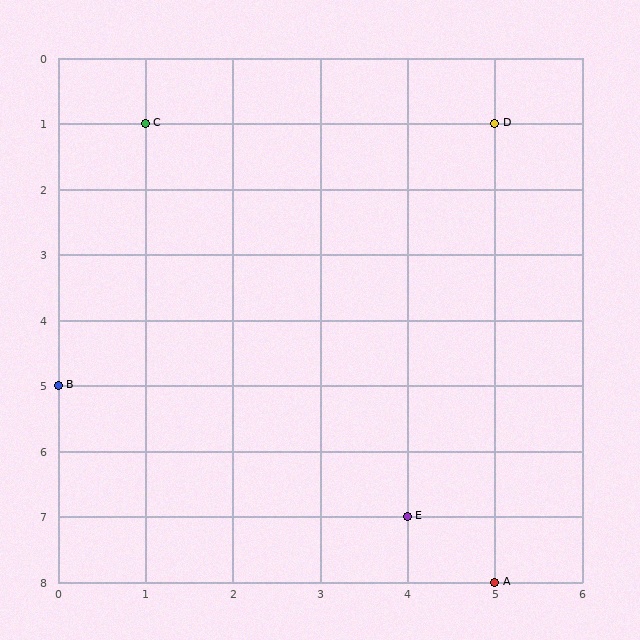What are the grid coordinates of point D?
Point D is at grid coordinates (5, 1).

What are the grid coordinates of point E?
Point E is at grid coordinates (4, 7).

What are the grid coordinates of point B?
Point B is at grid coordinates (0, 5).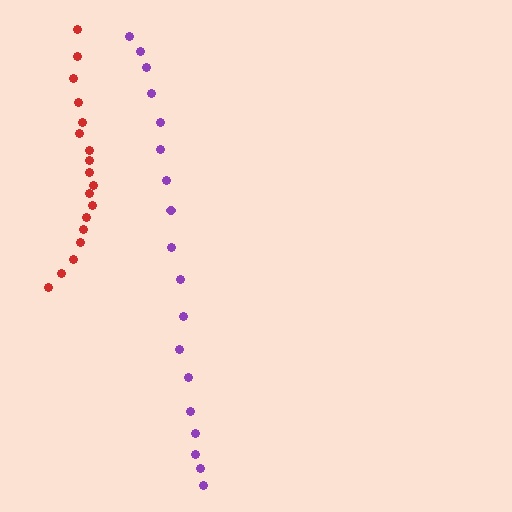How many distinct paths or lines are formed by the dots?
There are 2 distinct paths.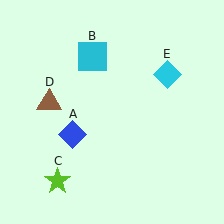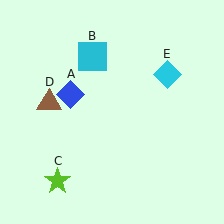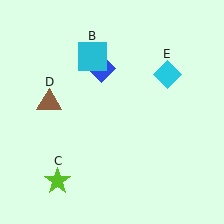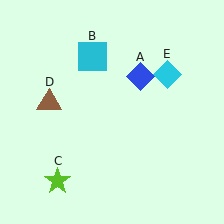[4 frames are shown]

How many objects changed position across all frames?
1 object changed position: blue diamond (object A).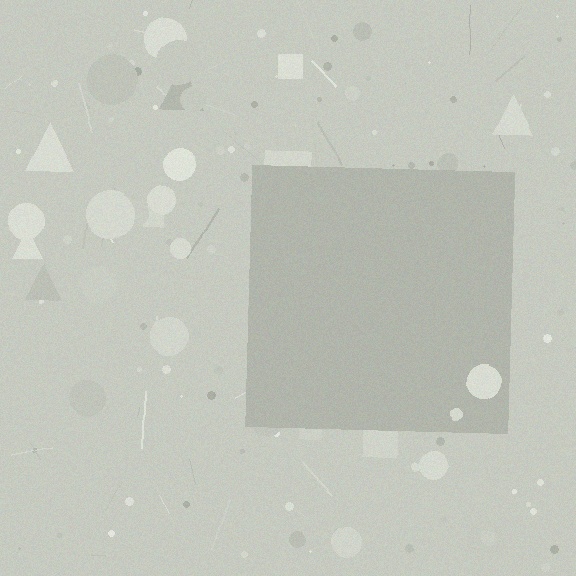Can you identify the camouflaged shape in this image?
The camouflaged shape is a square.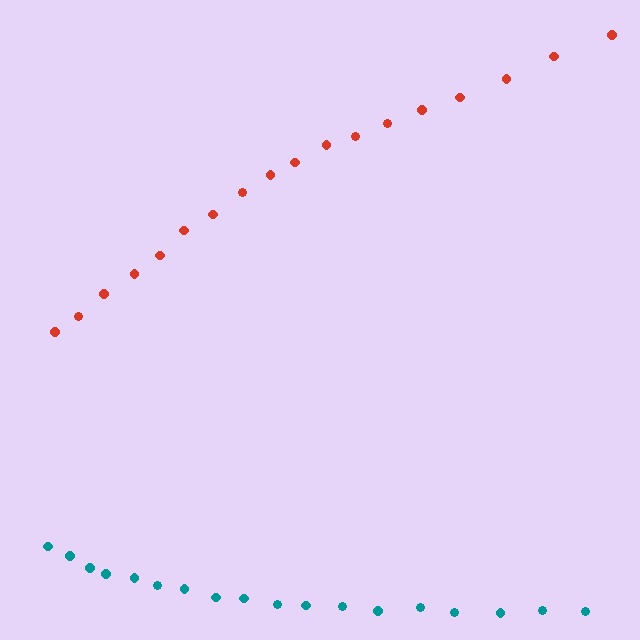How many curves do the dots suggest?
There are 2 distinct paths.